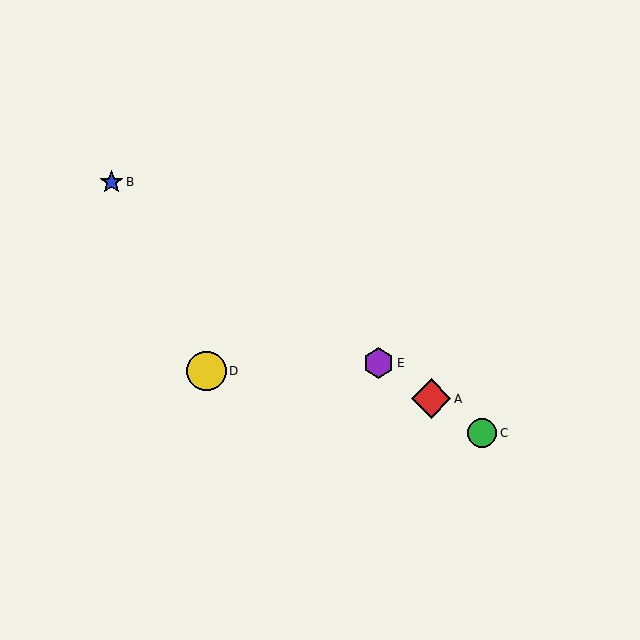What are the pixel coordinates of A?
Object A is at (431, 399).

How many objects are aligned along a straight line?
4 objects (A, B, C, E) are aligned along a straight line.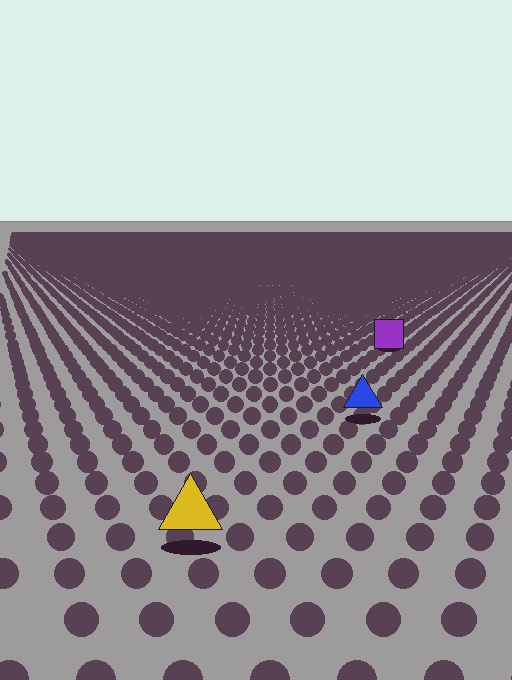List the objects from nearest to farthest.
From nearest to farthest: the yellow triangle, the blue triangle, the purple square.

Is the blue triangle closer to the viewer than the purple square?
Yes. The blue triangle is closer — you can tell from the texture gradient: the ground texture is coarser near it.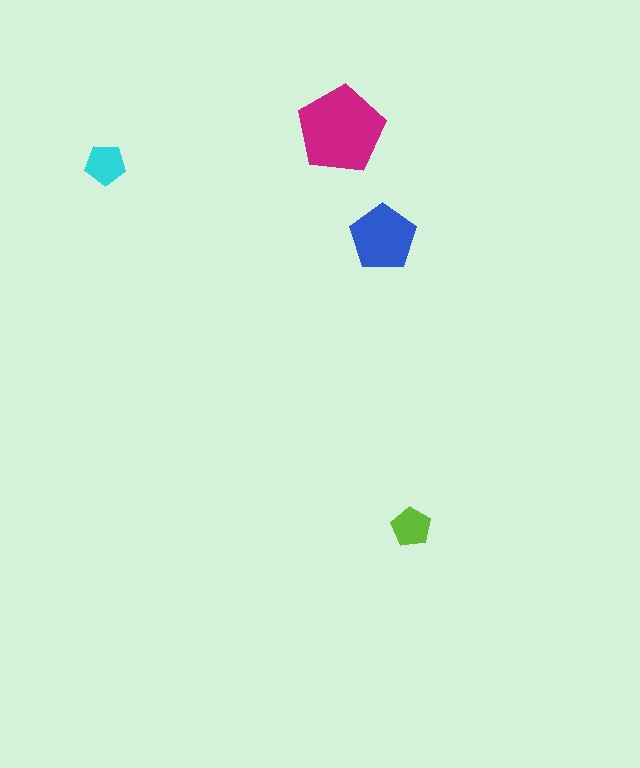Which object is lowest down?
The lime pentagon is bottommost.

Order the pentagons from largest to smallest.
the magenta one, the blue one, the cyan one, the lime one.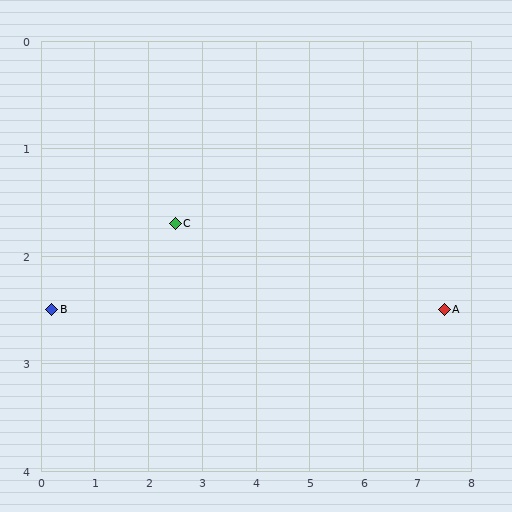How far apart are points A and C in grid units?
Points A and C are about 5.1 grid units apart.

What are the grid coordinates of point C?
Point C is at approximately (2.5, 1.7).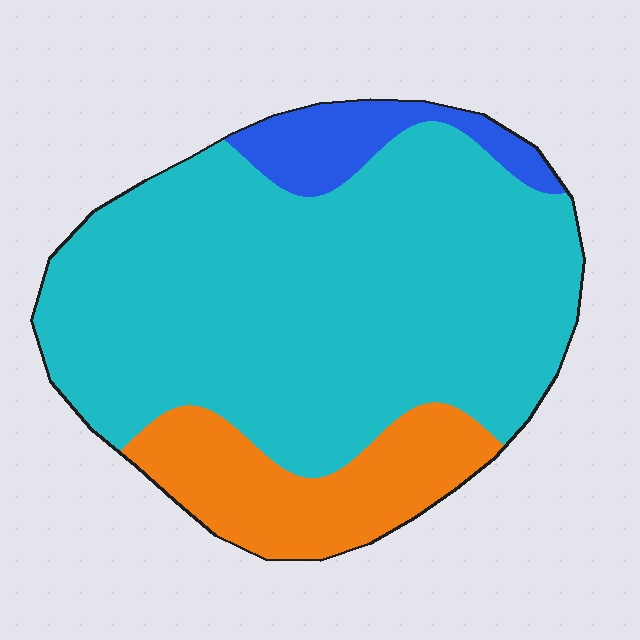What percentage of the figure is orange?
Orange covers roughly 20% of the figure.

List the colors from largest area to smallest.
From largest to smallest: cyan, orange, blue.